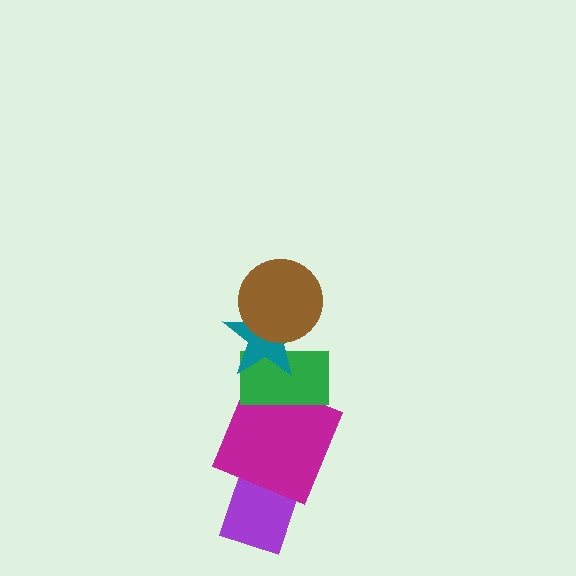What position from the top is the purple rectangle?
The purple rectangle is 5th from the top.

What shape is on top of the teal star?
The brown circle is on top of the teal star.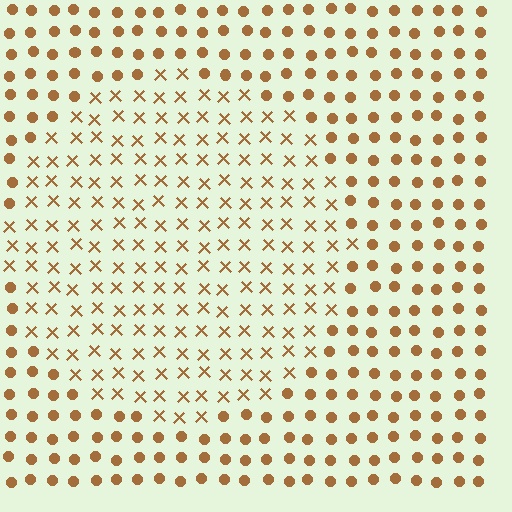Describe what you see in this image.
The image is filled with small brown elements arranged in a uniform grid. A circle-shaped region contains X marks, while the surrounding area contains circles. The boundary is defined purely by the change in element shape.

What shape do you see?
I see a circle.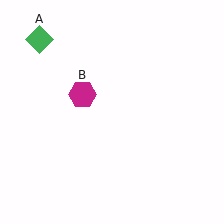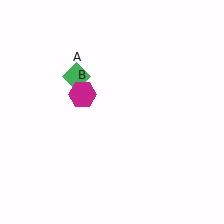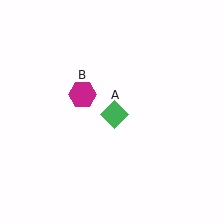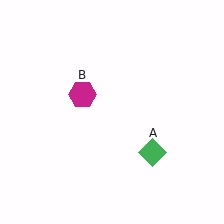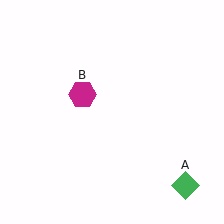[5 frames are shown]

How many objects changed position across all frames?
1 object changed position: green diamond (object A).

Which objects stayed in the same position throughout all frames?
Magenta hexagon (object B) remained stationary.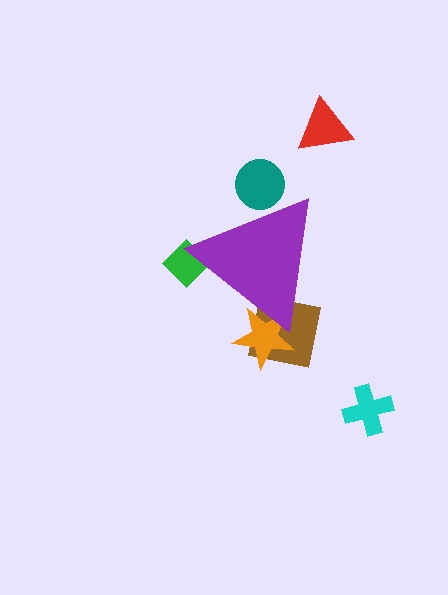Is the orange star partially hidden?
Yes, the orange star is partially hidden behind the purple triangle.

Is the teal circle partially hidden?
Yes, the teal circle is partially hidden behind the purple triangle.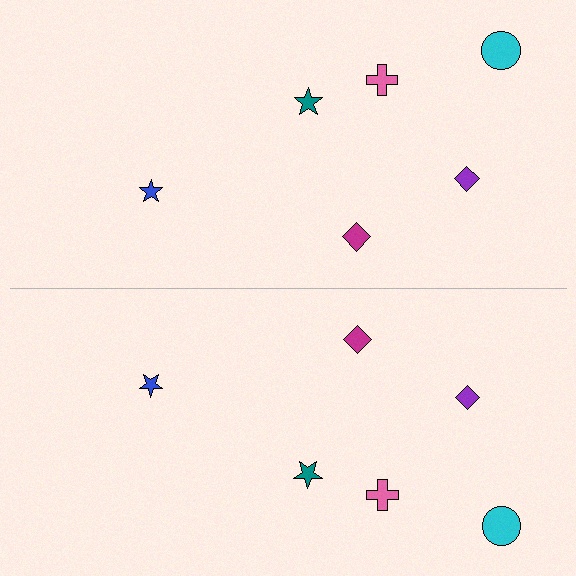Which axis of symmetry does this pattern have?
The pattern has a horizontal axis of symmetry running through the center of the image.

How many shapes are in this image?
There are 12 shapes in this image.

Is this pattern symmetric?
Yes, this pattern has bilateral (reflection) symmetry.